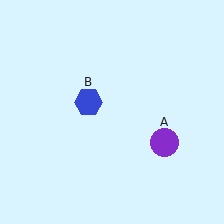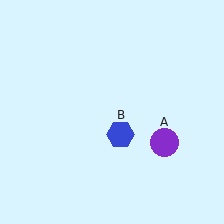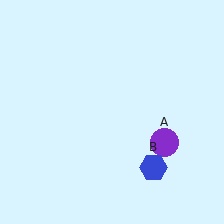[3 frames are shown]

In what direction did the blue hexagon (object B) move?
The blue hexagon (object B) moved down and to the right.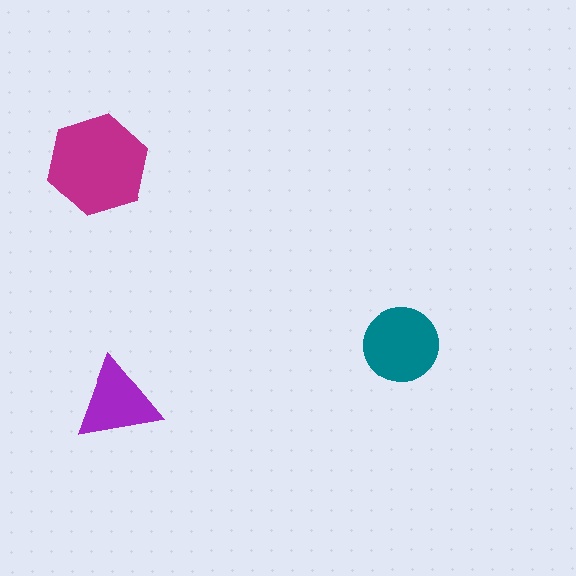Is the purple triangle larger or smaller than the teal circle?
Smaller.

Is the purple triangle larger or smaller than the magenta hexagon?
Smaller.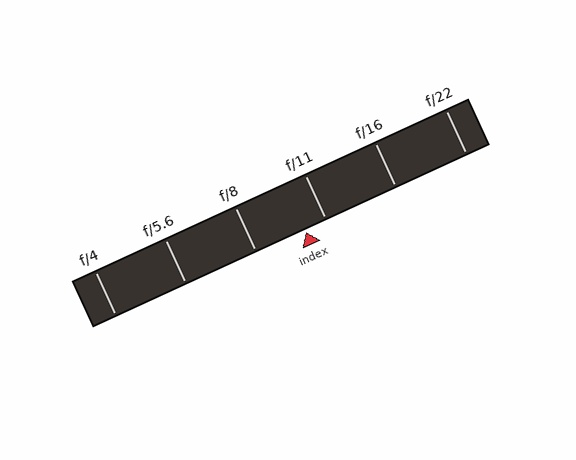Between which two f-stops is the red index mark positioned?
The index mark is between f/8 and f/11.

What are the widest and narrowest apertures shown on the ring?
The widest aperture shown is f/4 and the narrowest is f/22.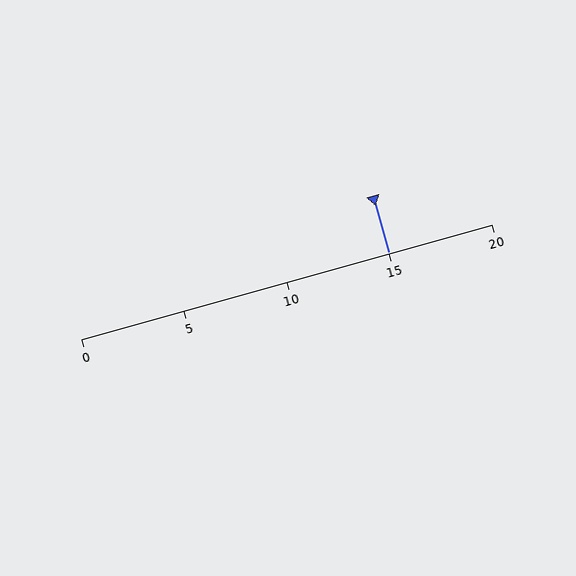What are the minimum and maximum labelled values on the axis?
The axis runs from 0 to 20.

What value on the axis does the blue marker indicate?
The marker indicates approximately 15.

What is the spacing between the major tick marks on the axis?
The major ticks are spaced 5 apart.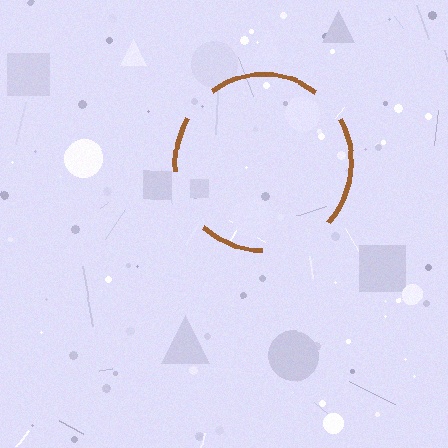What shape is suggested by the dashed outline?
The dashed outline suggests a circle.